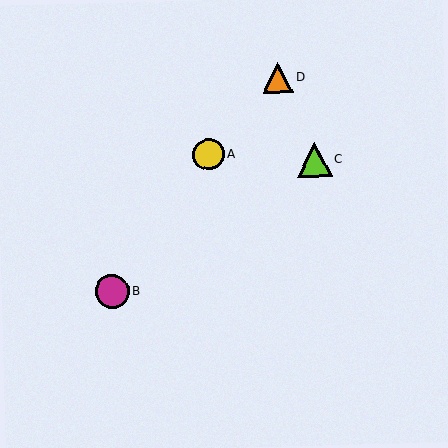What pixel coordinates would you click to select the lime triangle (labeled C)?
Click at (315, 160) to select the lime triangle C.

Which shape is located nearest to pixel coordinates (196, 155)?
The yellow circle (labeled A) at (209, 154) is nearest to that location.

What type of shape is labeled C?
Shape C is a lime triangle.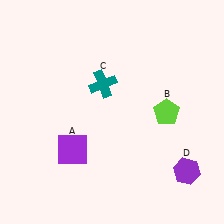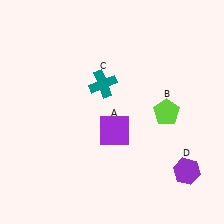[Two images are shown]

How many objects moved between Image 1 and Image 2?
1 object moved between the two images.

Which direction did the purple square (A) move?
The purple square (A) moved right.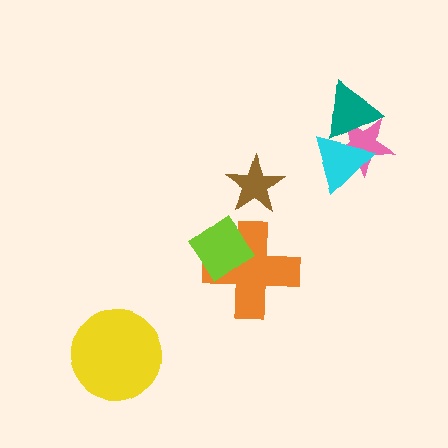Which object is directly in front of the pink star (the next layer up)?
The teal triangle is directly in front of the pink star.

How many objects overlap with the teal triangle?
2 objects overlap with the teal triangle.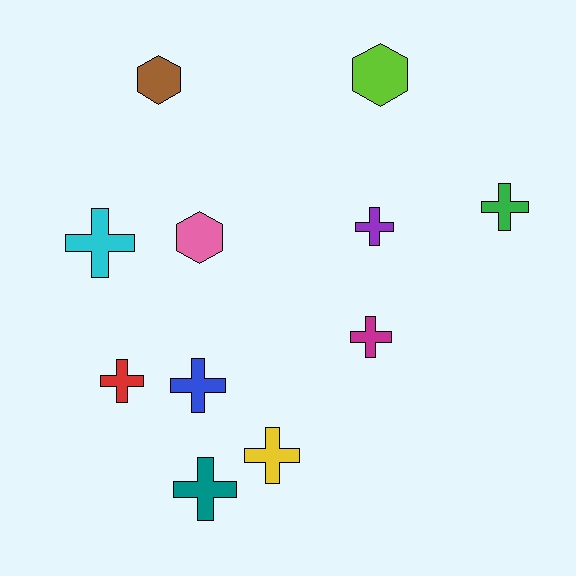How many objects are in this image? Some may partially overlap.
There are 11 objects.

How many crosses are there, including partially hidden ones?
There are 8 crosses.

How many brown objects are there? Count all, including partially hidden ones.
There is 1 brown object.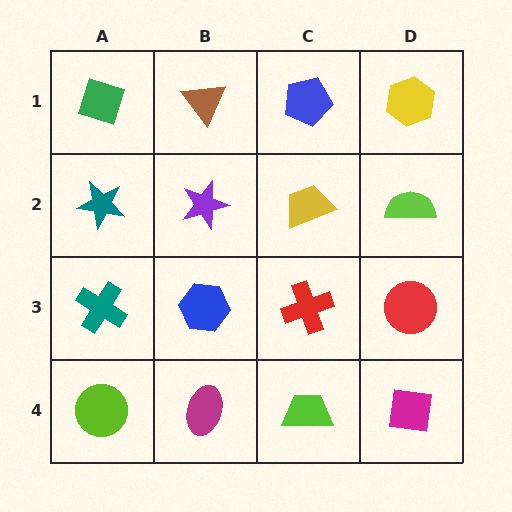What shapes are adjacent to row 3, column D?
A lime semicircle (row 2, column D), a magenta square (row 4, column D), a red cross (row 3, column C).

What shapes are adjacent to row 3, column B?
A purple star (row 2, column B), a magenta ellipse (row 4, column B), a teal cross (row 3, column A), a red cross (row 3, column C).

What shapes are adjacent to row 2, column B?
A brown triangle (row 1, column B), a blue hexagon (row 3, column B), a teal star (row 2, column A), a yellow trapezoid (row 2, column C).